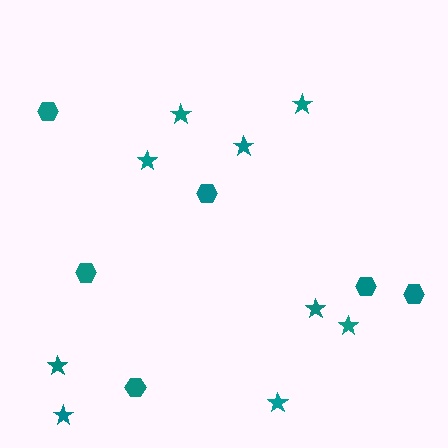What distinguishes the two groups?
There are 2 groups: one group of stars (9) and one group of hexagons (6).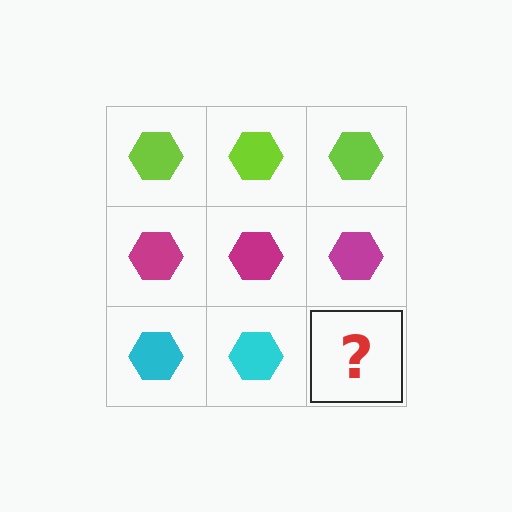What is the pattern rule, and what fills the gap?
The rule is that each row has a consistent color. The gap should be filled with a cyan hexagon.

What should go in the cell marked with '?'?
The missing cell should contain a cyan hexagon.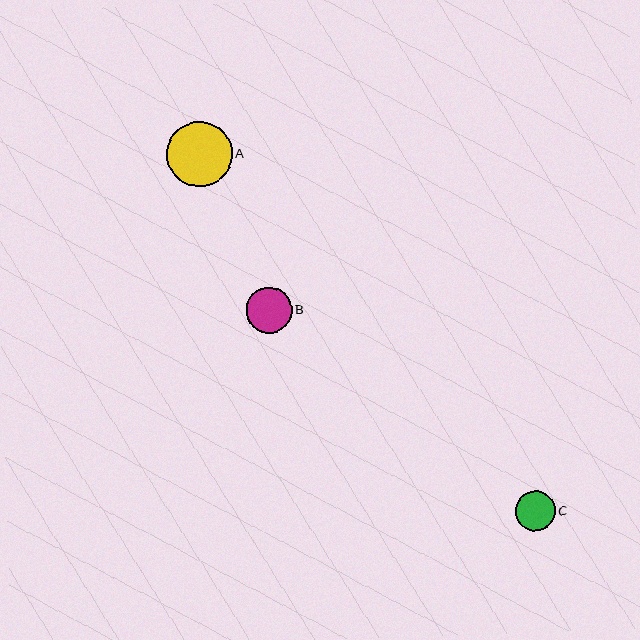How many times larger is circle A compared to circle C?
Circle A is approximately 1.6 times the size of circle C.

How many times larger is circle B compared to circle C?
Circle B is approximately 1.1 times the size of circle C.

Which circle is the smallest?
Circle C is the smallest with a size of approximately 40 pixels.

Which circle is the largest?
Circle A is the largest with a size of approximately 66 pixels.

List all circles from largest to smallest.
From largest to smallest: A, B, C.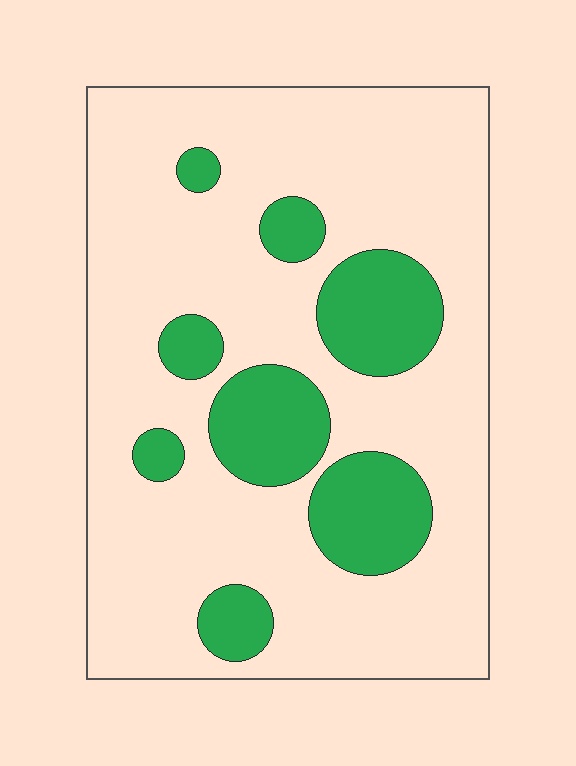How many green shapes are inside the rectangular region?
8.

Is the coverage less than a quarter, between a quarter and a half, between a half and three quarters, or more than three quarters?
Less than a quarter.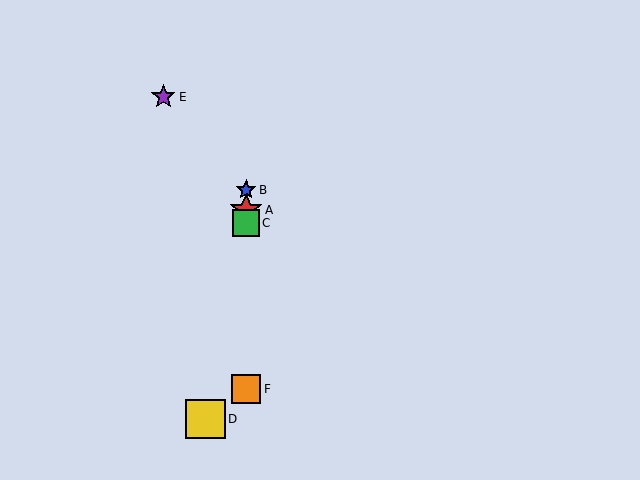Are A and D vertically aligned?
No, A is at x≈246 and D is at x≈205.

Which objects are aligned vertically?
Objects A, B, C, F are aligned vertically.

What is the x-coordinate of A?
Object A is at x≈246.